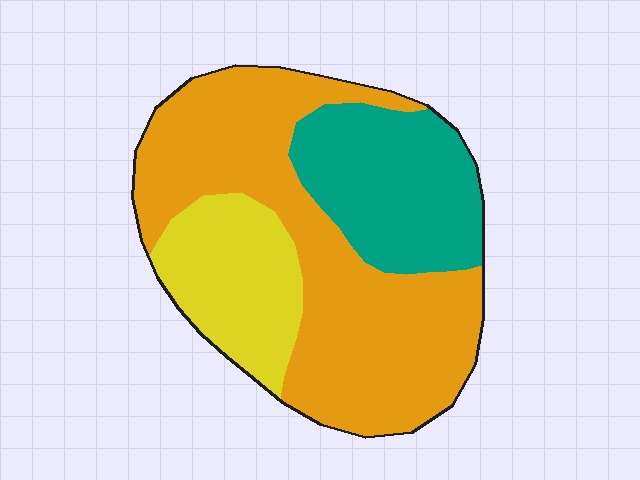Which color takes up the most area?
Orange, at roughly 55%.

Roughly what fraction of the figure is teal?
Teal takes up about one quarter (1/4) of the figure.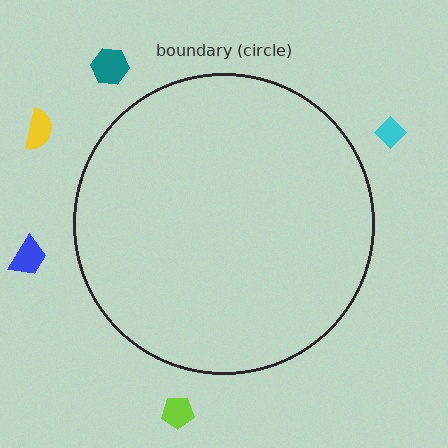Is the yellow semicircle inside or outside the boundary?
Outside.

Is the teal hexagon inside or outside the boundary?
Outside.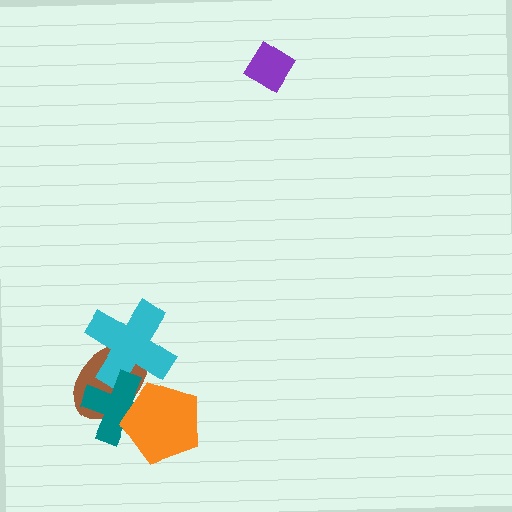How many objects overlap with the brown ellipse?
3 objects overlap with the brown ellipse.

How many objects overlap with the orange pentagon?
2 objects overlap with the orange pentagon.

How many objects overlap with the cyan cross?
2 objects overlap with the cyan cross.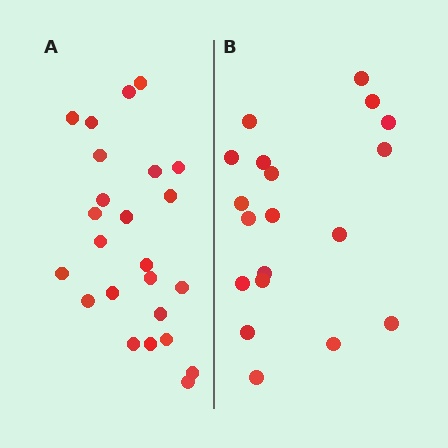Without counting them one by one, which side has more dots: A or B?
Region A (the left region) has more dots.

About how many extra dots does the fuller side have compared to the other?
Region A has about 5 more dots than region B.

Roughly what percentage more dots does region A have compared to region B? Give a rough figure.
About 25% more.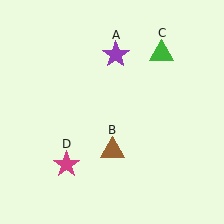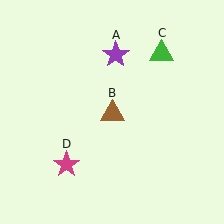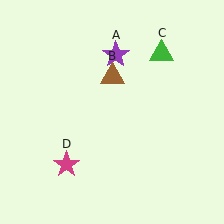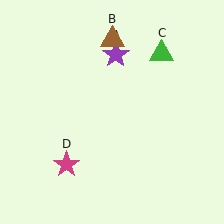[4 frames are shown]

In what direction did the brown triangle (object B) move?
The brown triangle (object B) moved up.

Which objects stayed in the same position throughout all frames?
Purple star (object A) and green triangle (object C) and magenta star (object D) remained stationary.